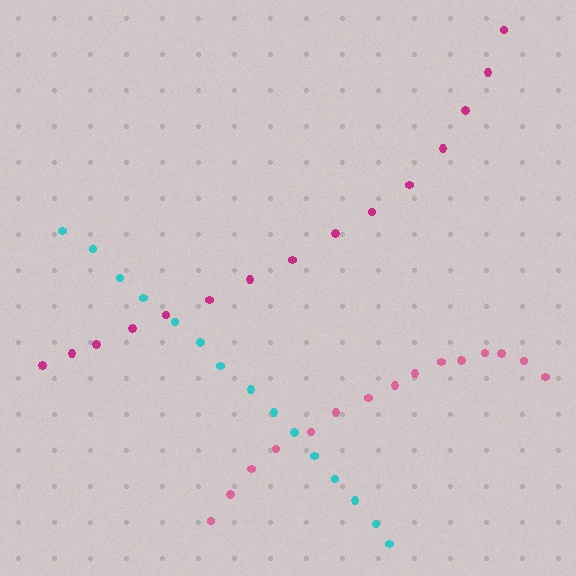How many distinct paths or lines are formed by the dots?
There are 3 distinct paths.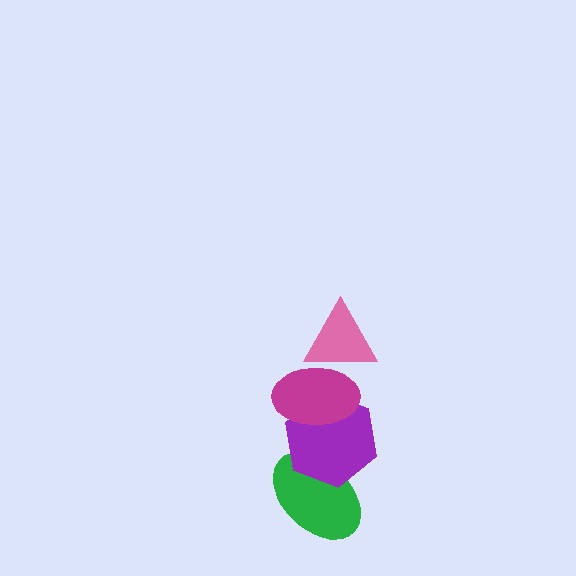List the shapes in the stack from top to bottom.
From top to bottom: the pink triangle, the magenta ellipse, the purple hexagon, the green ellipse.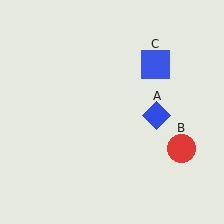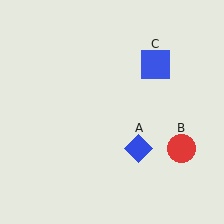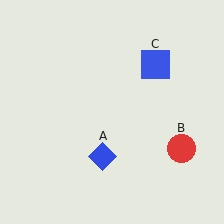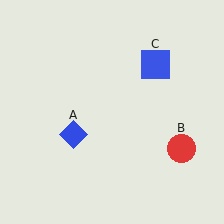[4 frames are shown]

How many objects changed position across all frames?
1 object changed position: blue diamond (object A).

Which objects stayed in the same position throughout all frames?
Red circle (object B) and blue square (object C) remained stationary.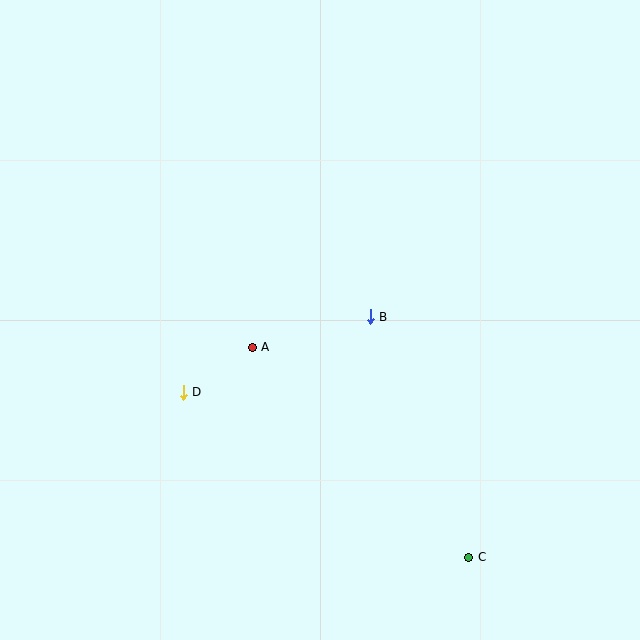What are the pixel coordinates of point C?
Point C is at (469, 557).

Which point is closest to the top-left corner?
Point A is closest to the top-left corner.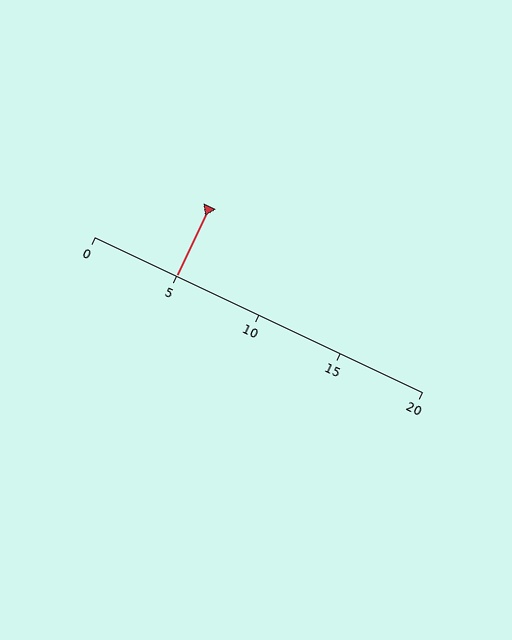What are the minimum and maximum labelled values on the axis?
The axis runs from 0 to 20.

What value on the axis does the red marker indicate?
The marker indicates approximately 5.